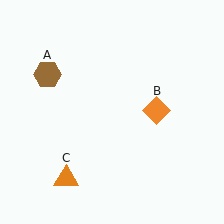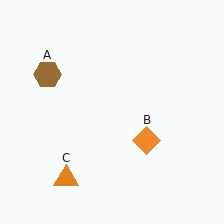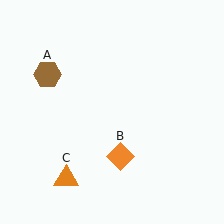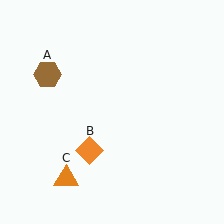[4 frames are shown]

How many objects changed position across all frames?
1 object changed position: orange diamond (object B).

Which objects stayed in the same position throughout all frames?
Brown hexagon (object A) and orange triangle (object C) remained stationary.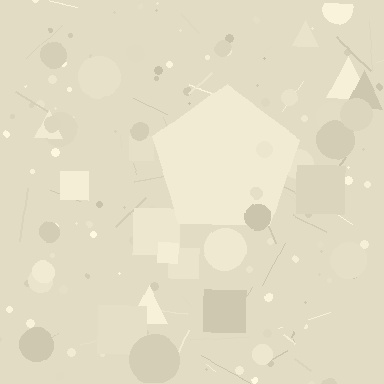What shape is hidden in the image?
A pentagon is hidden in the image.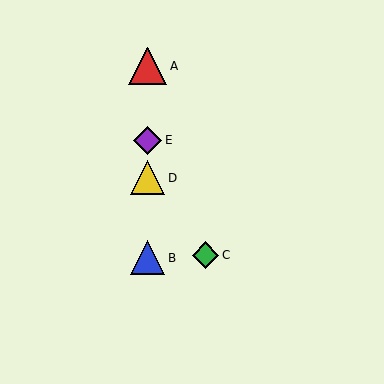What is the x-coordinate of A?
Object A is at x≈148.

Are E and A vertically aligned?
Yes, both are at x≈148.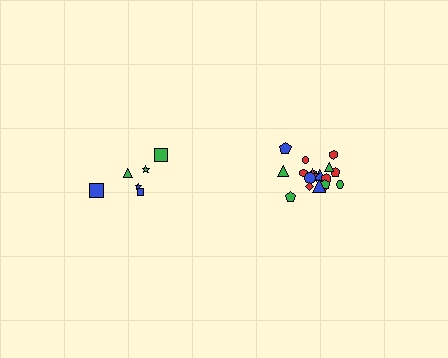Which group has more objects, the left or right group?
The right group.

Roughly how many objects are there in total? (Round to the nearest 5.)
Roughly 25 objects in total.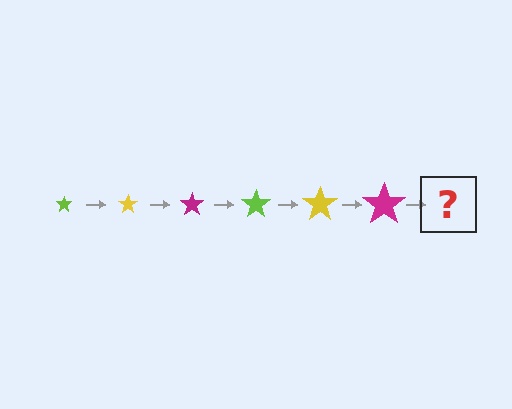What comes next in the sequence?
The next element should be a lime star, larger than the previous one.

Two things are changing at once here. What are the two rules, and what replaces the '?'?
The two rules are that the star grows larger each step and the color cycles through lime, yellow, and magenta. The '?' should be a lime star, larger than the previous one.